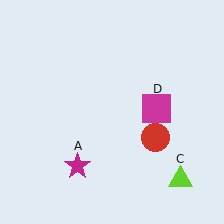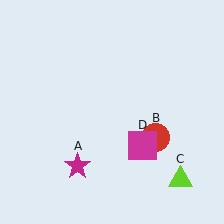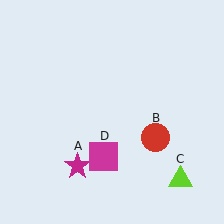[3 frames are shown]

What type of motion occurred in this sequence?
The magenta square (object D) rotated clockwise around the center of the scene.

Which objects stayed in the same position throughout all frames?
Magenta star (object A) and red circle (object B) and lime triangle (object C) remained stationary.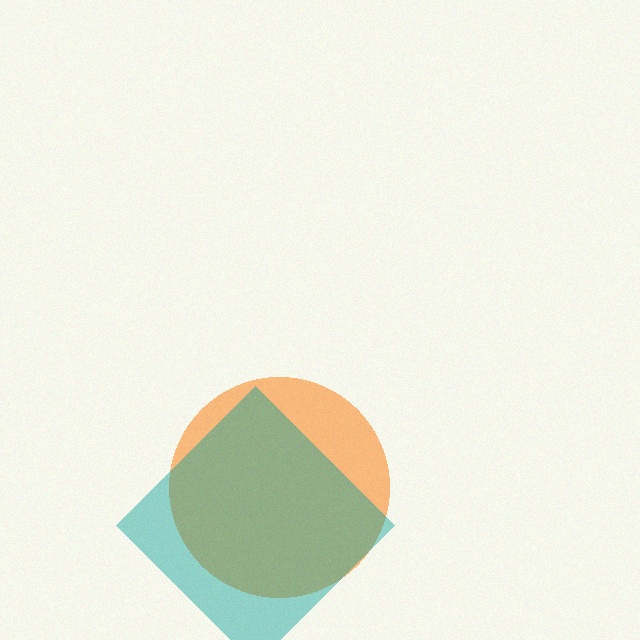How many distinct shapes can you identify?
There are 2 distinct shapes: an orange circle, a teal diamond.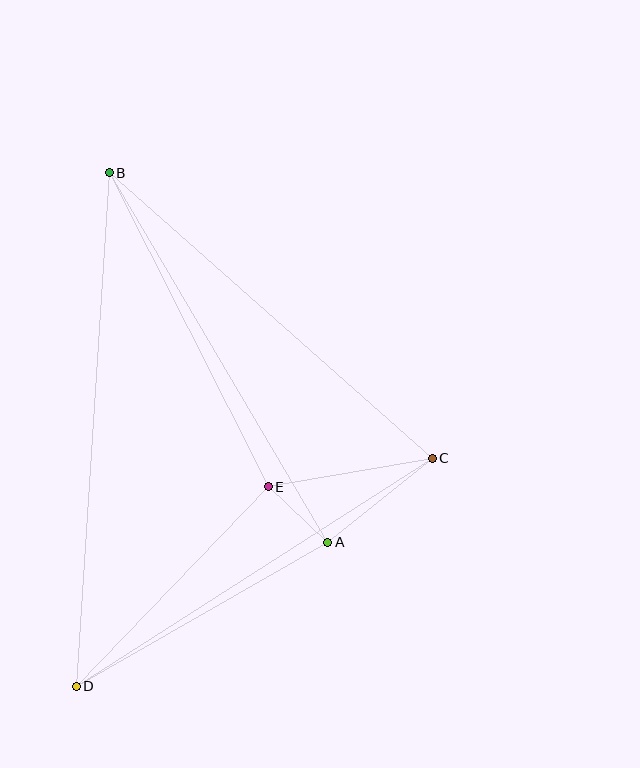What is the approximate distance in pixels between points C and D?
The distance between C and D is approximately 423 pixels.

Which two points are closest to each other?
Points A and E are closest to each other.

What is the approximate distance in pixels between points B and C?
The distance between B and C is approximately 431 pixels.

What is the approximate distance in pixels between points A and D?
The distance between A and D is approximately 290 pixels.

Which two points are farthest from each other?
Points B and D are farthest from each other.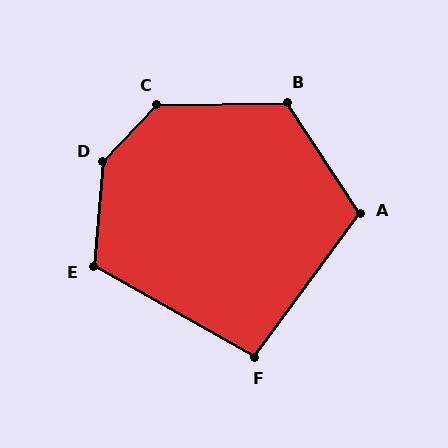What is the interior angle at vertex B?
Approximately 123 degrees (obtuse).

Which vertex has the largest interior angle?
D, at approximately 141 degrees.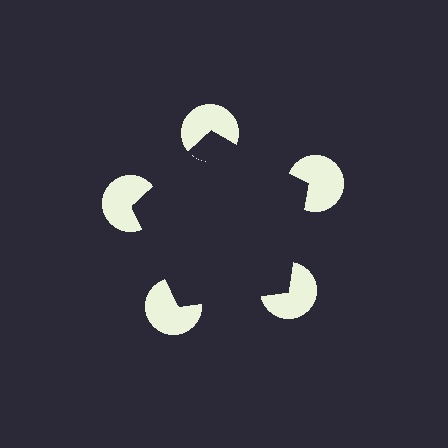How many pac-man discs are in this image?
There are 5 — one at each vertex of the illusory pentagon.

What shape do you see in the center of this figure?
An illusory pentagon — its edges are inferred from the aligned wedge cuts in the pac-man discs, not physically drawn.